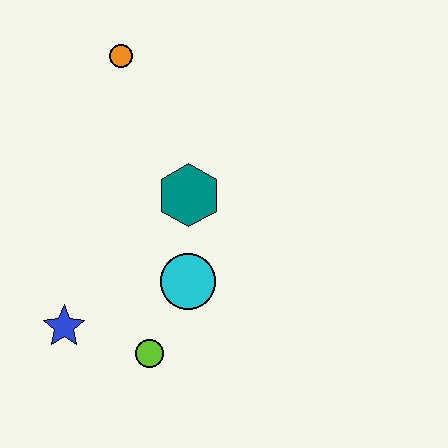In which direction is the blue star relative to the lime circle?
The blue star is to the left of the lime circle.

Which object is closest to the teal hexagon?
The cyan circle is closest to the teal hexagon.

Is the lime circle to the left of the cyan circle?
Yes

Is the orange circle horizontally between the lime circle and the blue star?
Yes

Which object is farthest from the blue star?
The orange circle is farthest from the blue star.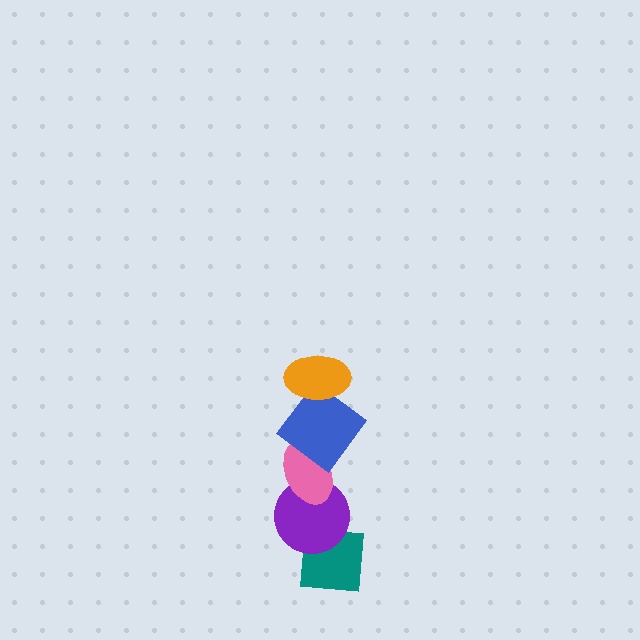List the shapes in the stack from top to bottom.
From top to bottom: the orange ellipse, the blue diamond, the pink ellipse, the purple circle, the teal square.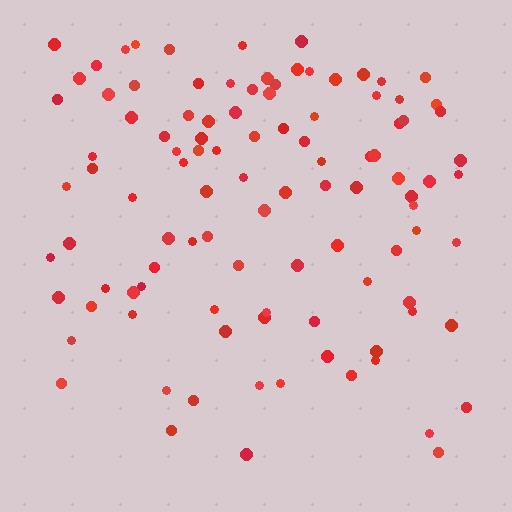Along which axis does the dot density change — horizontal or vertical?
Vertical.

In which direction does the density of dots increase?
From bottom to top, with the top side densest.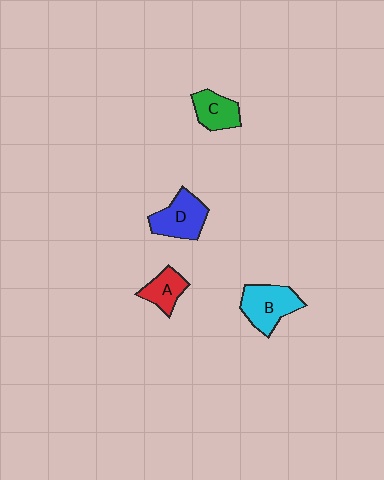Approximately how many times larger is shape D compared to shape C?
Approximately 1.4 times.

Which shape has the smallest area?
Shape A (red).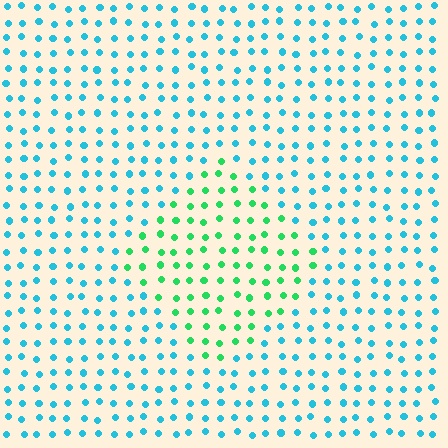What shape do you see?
I see a diamond.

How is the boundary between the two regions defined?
The boundary is defined purely by a slight shift in hue (about 50 degrees). Spacing, size, and orientation are identical on both sides.